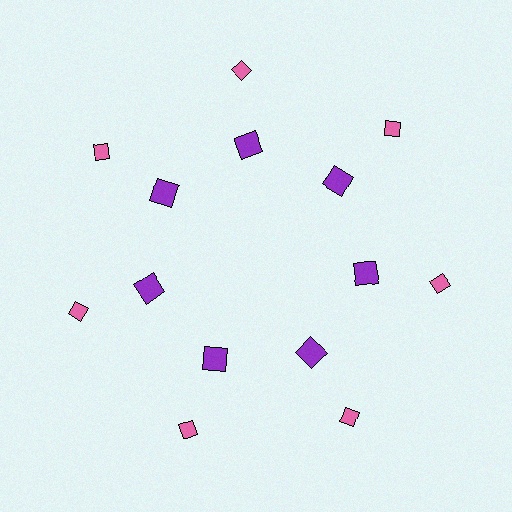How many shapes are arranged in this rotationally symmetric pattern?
There are 14 shapes, arranged in 7 groups of 2.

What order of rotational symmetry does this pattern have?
This pattern has 7-fold rotational symmetry.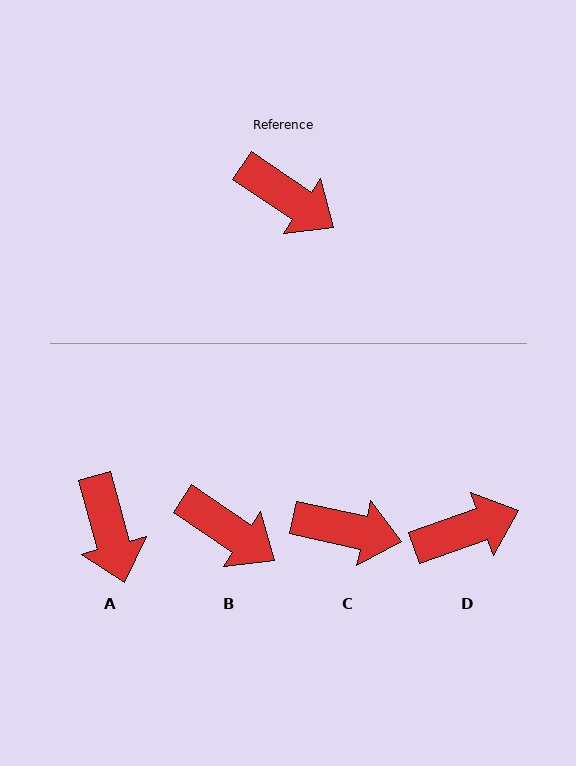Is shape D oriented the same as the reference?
No, it is off by about 54 degrees.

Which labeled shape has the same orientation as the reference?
B.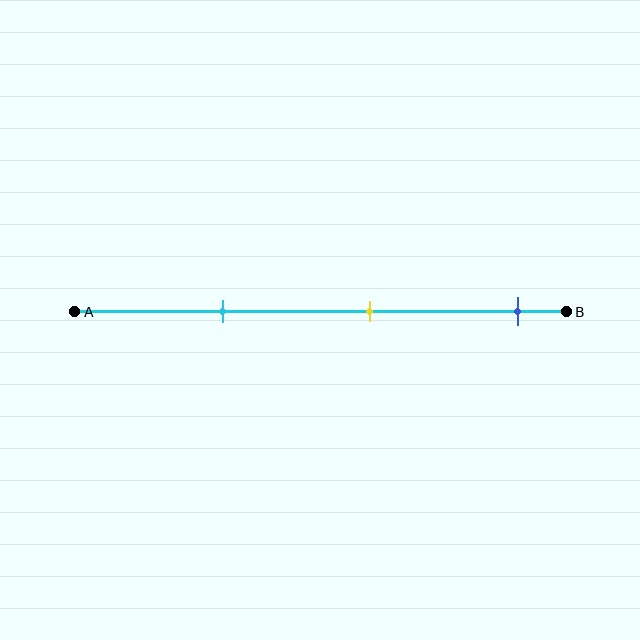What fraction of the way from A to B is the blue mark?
The blue mark is approximately 90% (0.9) of the way from A to B.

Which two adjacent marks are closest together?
The cyan and yellow marks are the closest adjacent pair.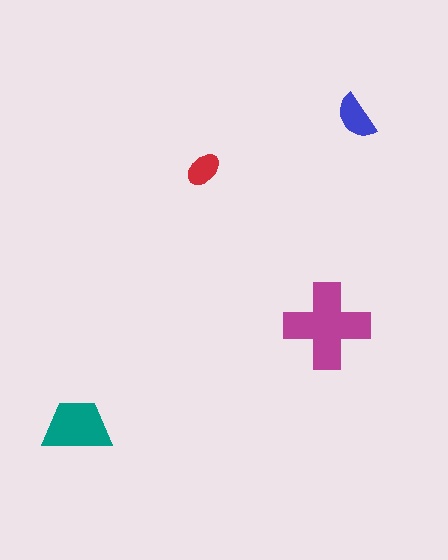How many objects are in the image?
There are 4 objects in the image.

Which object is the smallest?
The red ellipse.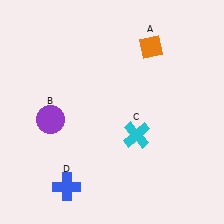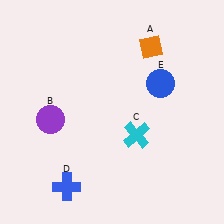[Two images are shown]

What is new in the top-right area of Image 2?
A blue circle (E) was added in the top-right area of Image 2.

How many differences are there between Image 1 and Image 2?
There is 1 difference between the two images.